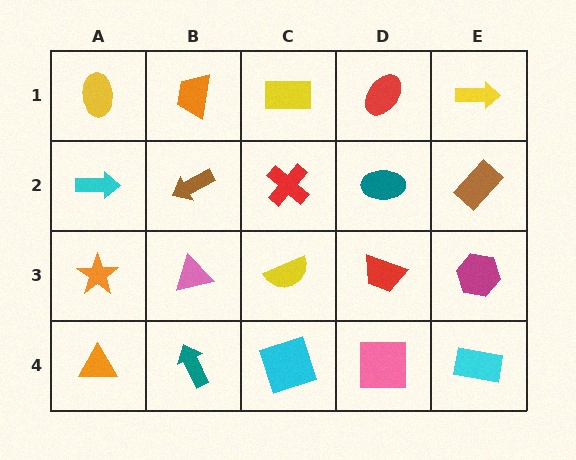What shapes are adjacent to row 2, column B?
An orange trapezoid (row 1, column B), a pink triangle (row 3, column B), a cyan arrow (row 2, column A), a red cross (row 2, column C).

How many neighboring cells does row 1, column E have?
2.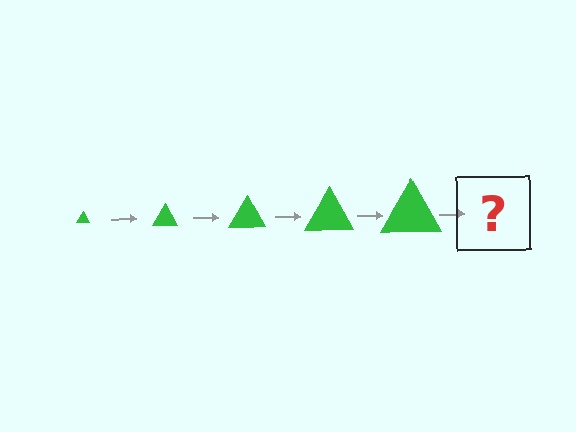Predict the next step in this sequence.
The next step is a green triangle, larger than the previous one.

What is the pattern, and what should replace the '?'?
The pattern is that the triangle gets progressively larger each step. The '?' should be a green triangle, larger than the previous one.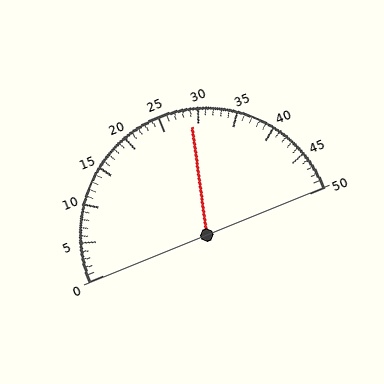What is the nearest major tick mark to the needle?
The nearest major tick mark is 30.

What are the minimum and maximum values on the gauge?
The gauge ranges from 0 to 50.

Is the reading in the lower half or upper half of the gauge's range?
The reading is in the upper half of the range (0 to 50).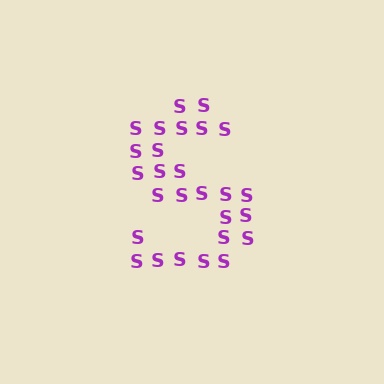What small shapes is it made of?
It is made of small letter S's.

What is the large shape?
The large shape is the letter S.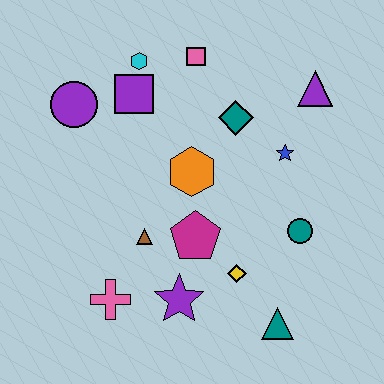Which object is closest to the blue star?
The teal diamond is closest to the blue star.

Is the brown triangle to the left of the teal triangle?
Yes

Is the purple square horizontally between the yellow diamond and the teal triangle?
No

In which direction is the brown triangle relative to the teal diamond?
The brown triangle is below the teal diamond.